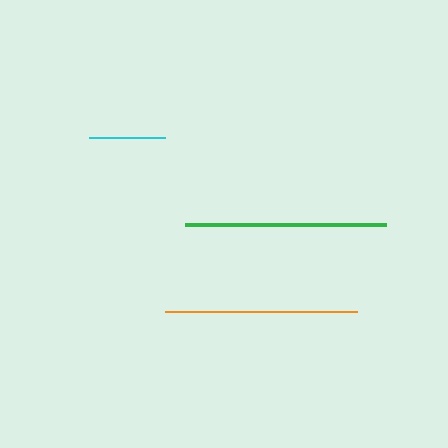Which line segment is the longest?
The green line is the longest at approximately 201 pixels.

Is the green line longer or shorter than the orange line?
The green line is longer than the orange line.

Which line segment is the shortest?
The cyan line is the shortest at approximately 76 pixels.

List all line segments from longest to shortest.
From longest to shortest: green, orange, cyan.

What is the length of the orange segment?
The orange segment is approximately 192 pixels long.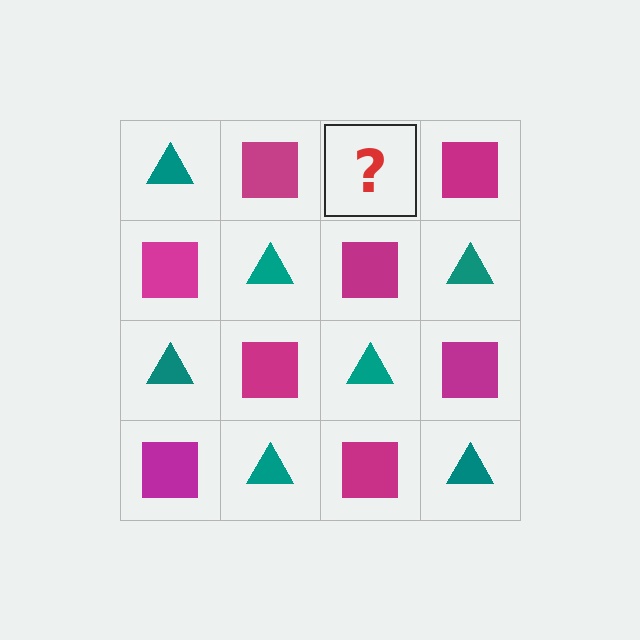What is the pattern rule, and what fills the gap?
The rule is that it alternates teal triangle and magenta square in a checkerboard pattern. The gap should be filled with a teal triangle.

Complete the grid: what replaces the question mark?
The question mark should be replaced with a teal triangle.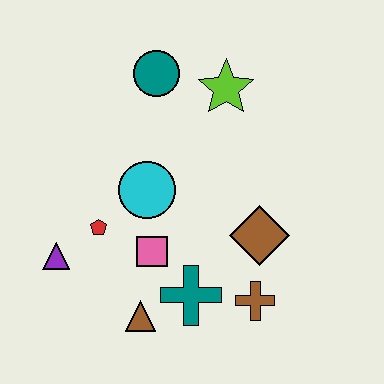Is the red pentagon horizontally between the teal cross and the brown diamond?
No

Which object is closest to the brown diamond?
The brown cross is closest to the brown diamond.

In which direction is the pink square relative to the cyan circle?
The pink square is below the cyan circle.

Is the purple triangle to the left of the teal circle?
Yes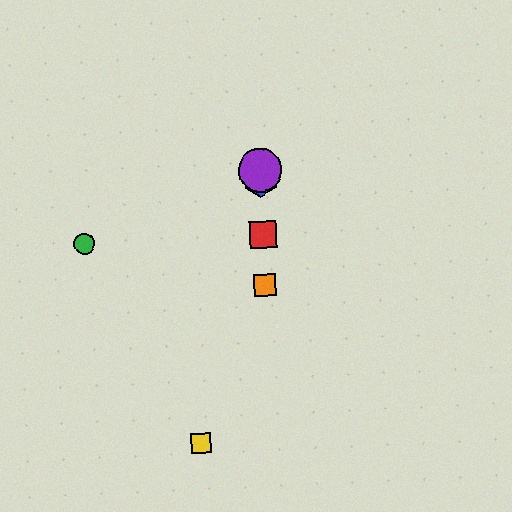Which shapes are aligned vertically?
The red square, the blue hexagon, the purple circle, the orange square are aligned vertically.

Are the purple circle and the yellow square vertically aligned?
No, the purple circle is at x≈260 and the yellow square is at x≈201.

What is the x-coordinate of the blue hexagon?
The blue hexagon is at x≈260.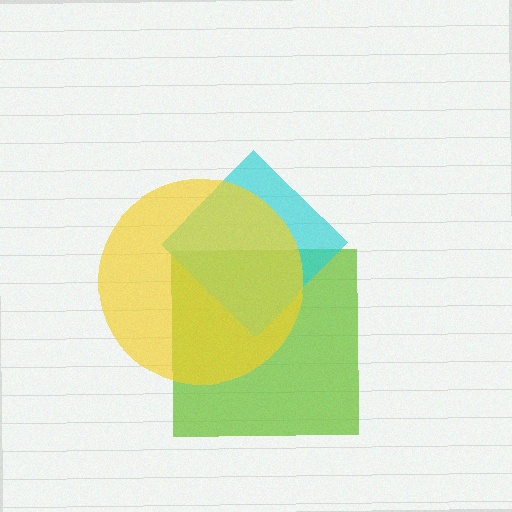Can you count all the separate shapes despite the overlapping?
Yes, there are 3 separate shapes.